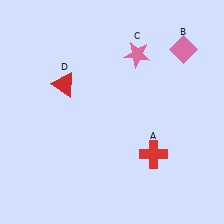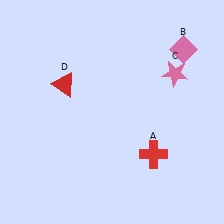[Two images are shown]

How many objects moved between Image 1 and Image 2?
1 object moved between the two images.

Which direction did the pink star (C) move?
The pink star (C) moved right.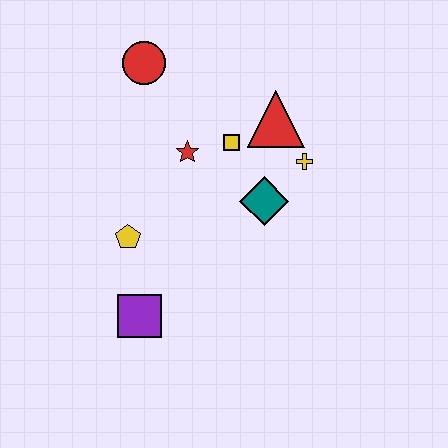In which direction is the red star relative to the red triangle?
The red star is to the left of the red triangle.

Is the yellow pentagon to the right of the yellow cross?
No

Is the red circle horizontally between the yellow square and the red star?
No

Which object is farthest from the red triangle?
The purple square is farthest from the red triangle.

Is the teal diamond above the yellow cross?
No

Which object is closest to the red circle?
The red star is closest to the red circle.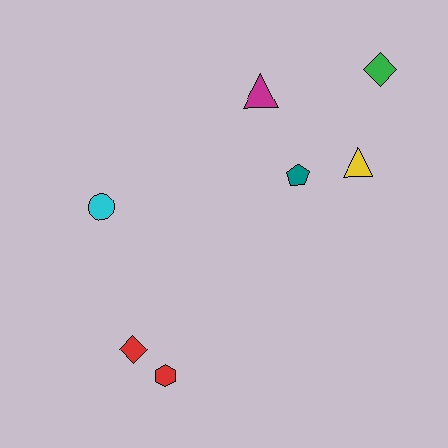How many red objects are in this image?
There are 2 red objects.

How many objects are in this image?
There are 7 objects.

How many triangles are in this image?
There are 2 triangles.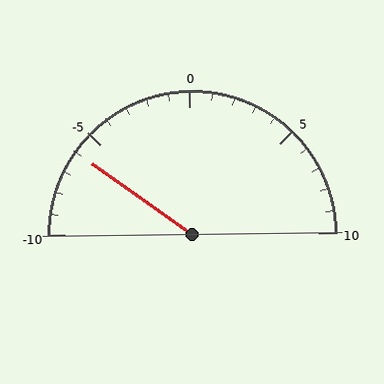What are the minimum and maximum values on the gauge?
The gauge ranges from -10 to 10.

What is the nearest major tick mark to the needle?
The nearest major tick mark is -5.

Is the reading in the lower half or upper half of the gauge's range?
The reading is in the lower half of the range (-10 to 10).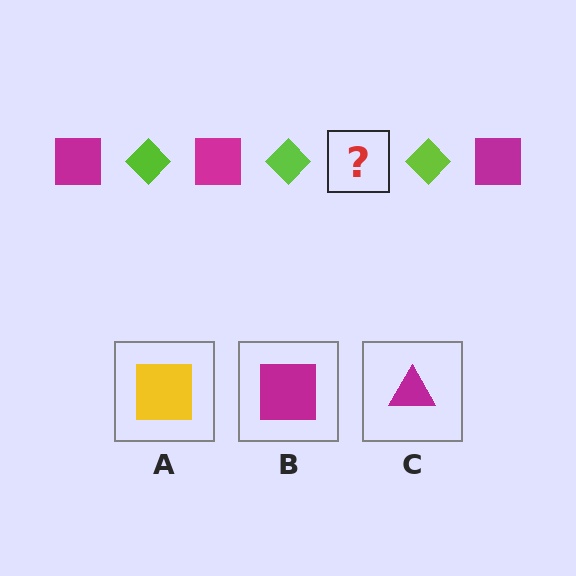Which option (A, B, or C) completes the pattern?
B.